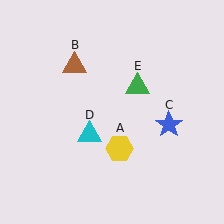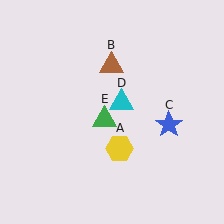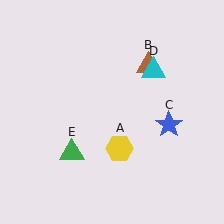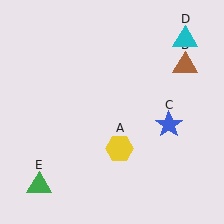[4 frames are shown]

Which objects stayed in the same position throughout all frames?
Yellow hexagon (object A) and blue star (object C) remained stationary.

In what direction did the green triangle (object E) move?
The green triangle (object E) moved down and to the left.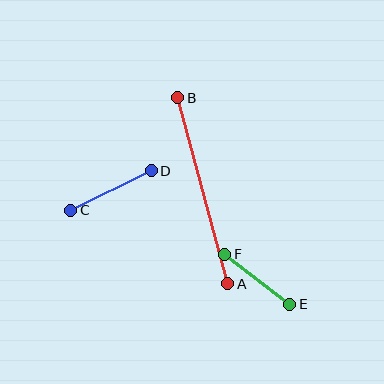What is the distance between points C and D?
The distance is approximately 90 pixels.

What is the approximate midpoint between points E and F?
The midpoint is at approximately (257, 279) pixels.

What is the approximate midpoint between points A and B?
The midpoint is at approximately (203, 191) pixels.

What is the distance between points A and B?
The distance is approximately 193 pixels.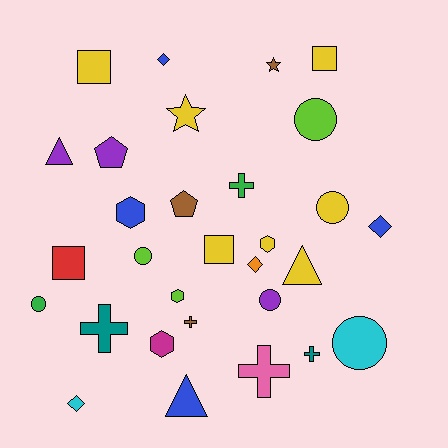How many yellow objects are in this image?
There are 7 yellow objects.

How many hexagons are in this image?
There are 4 hexagons.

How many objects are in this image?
There are 30 objects.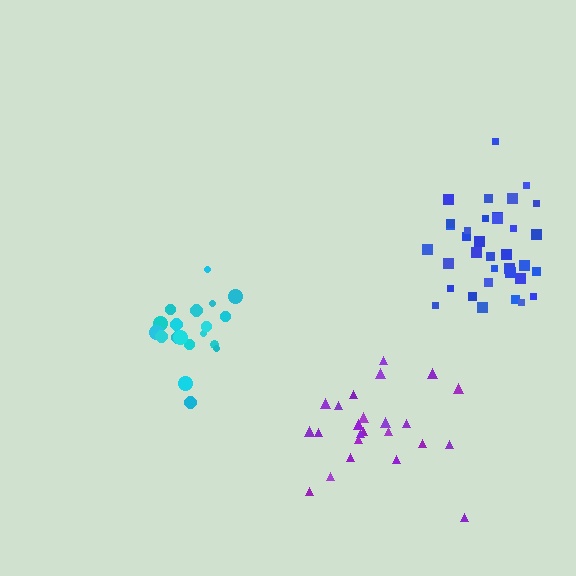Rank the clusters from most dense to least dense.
cyan, blue, purple.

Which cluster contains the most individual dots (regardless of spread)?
Blue (35).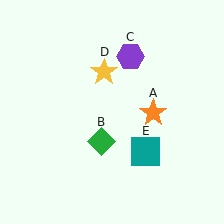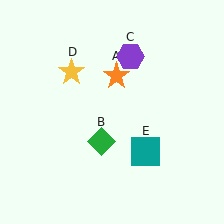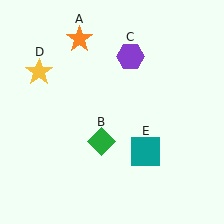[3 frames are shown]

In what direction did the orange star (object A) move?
The orange star (object A) moved up and to the left.